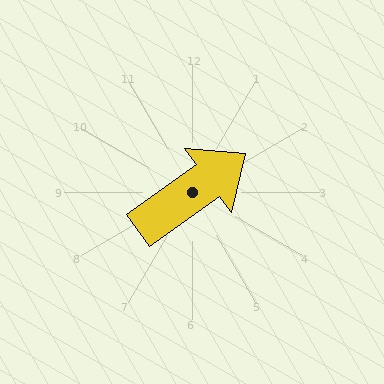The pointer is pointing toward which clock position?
Roughly 2 o'clock.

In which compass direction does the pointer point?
Northeast.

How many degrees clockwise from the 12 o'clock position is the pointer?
Approximately 54 degrees.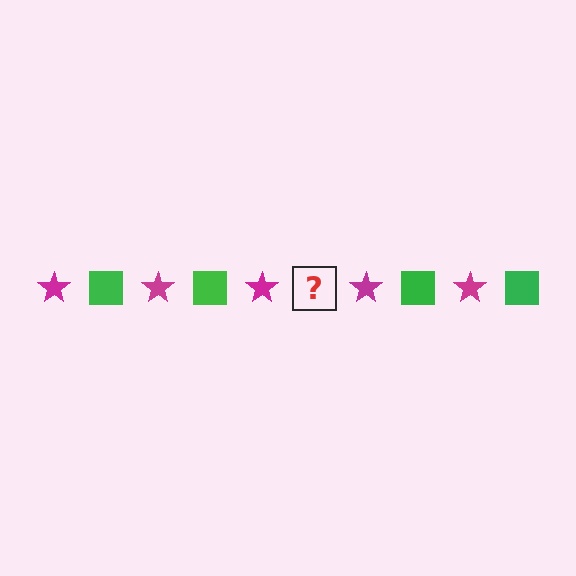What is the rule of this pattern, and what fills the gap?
The rule is that the pattern alternates between magenta star and green square. The gap should be filled with a green square.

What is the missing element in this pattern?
The missing element is a green square.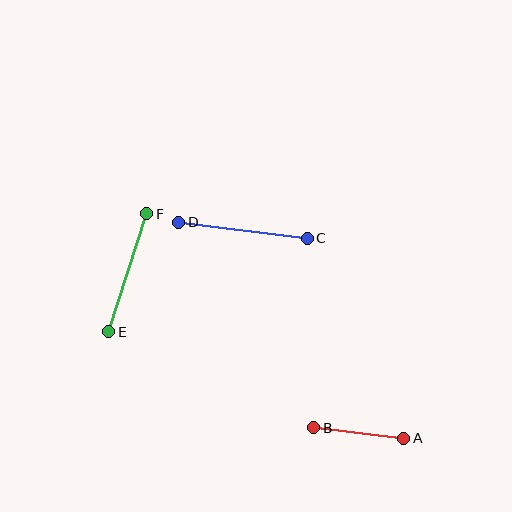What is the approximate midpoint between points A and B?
The midpoint is at approximately (359, 433) pixels.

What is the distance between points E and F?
The distance is approximately 124 pixels.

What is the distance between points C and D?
The distance is approximately 129 pixels.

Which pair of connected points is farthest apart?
Points C and D are farthest apart.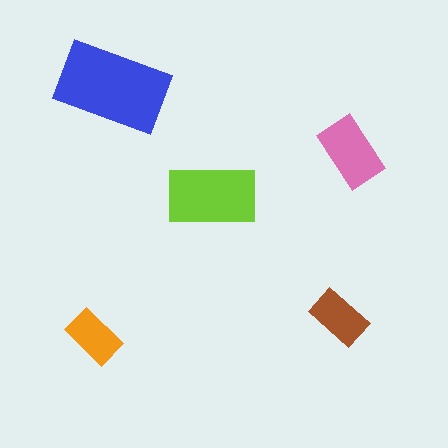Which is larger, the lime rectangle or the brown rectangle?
The lime one.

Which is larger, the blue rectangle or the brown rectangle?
The blue one.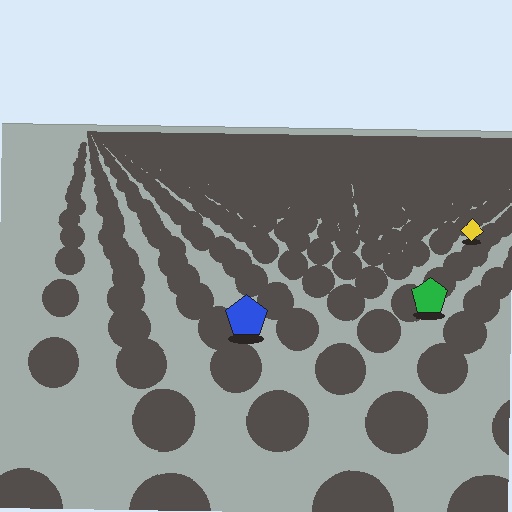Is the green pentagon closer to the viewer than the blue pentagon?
No. The blue pentagon is closer — you can tell from the texture gradient: the ground texture is coarser near it.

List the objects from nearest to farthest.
From nearest to farthest: the blue pentagon, the green pentagon, the yellow diamond.